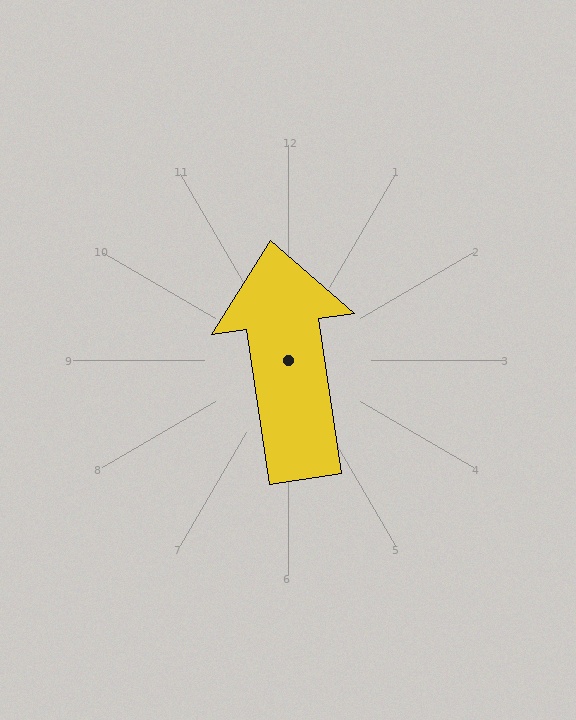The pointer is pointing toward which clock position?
Roughly 12 o'clock.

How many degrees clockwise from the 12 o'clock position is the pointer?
Approximately 352 degrees.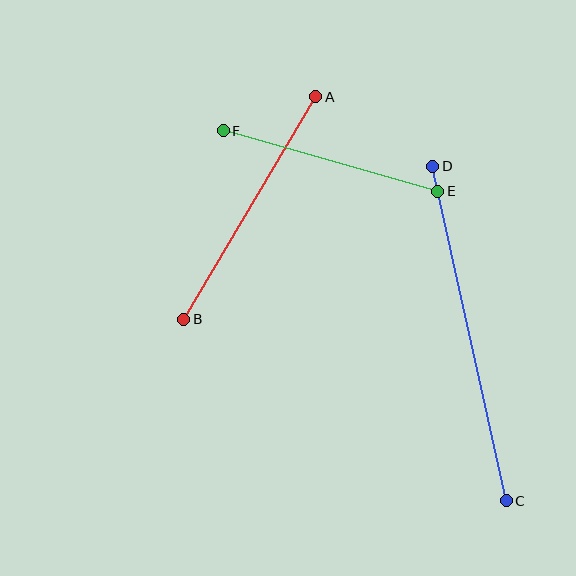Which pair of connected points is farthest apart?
Points C and D are farthest apart.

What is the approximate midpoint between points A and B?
The midpoint is at approximately (250, 208) pixels.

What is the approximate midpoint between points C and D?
The midpoint is at approximately (469, 334) pixels.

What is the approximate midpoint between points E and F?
The midpoint is at approximately (330, 161) pixels.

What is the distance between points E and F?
The distance is approximately 223 pixels.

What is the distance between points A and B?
The distance is approximately 259 pixels.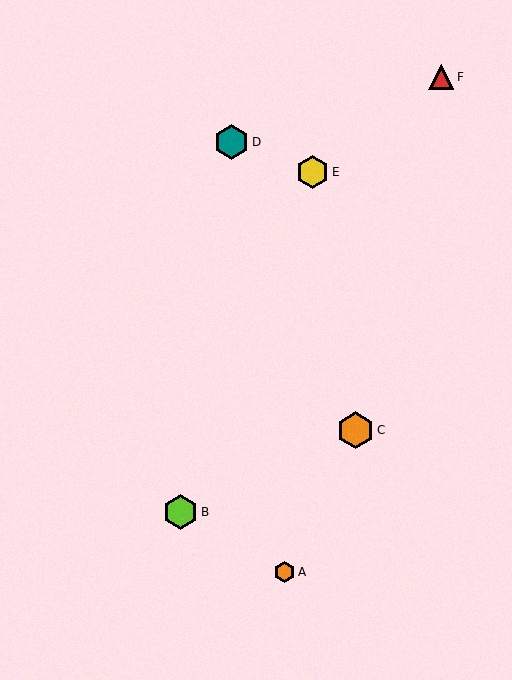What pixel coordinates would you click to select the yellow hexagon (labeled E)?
Click at (312, 172) to select the yellow hexagon E.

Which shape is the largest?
The orange hexagon (labeled C) is the largest.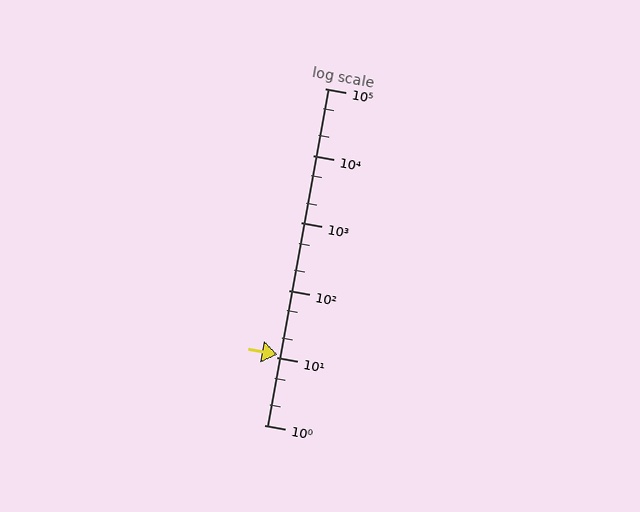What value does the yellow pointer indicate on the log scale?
The pointer indicates approximately 11.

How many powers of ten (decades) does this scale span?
The scale spans 5 decades, from 1 to 100000.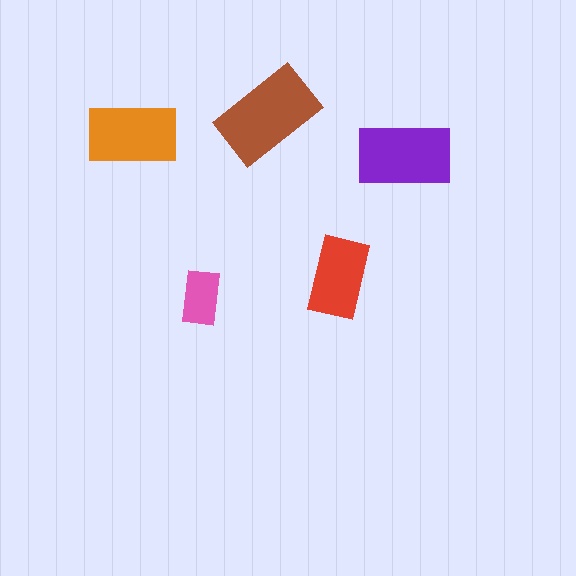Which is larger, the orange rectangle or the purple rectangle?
The purple one.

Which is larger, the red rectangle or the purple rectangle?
The purple one.